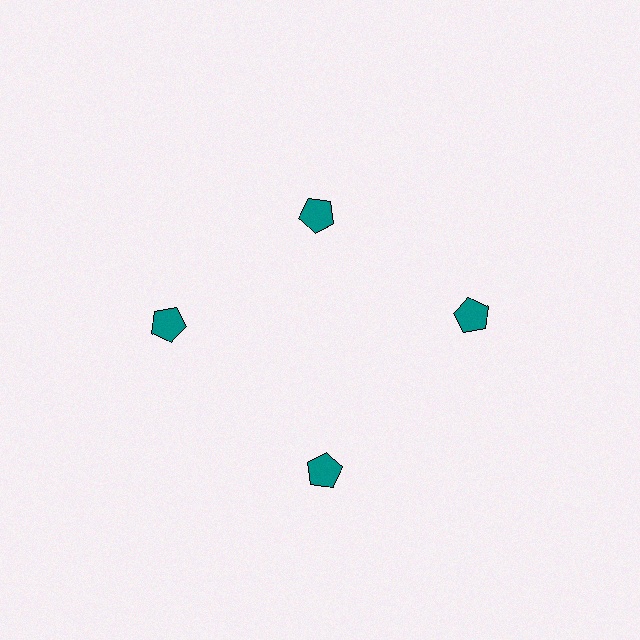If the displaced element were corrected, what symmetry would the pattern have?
It would have 4-fold rotational symmetry — the pattern would map onto itself every 90 degrees.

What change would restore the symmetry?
The symmetry would be restored by moving it outward, back onto the ring so that all 4 pentagons sit at equal angles and equal distance from the center.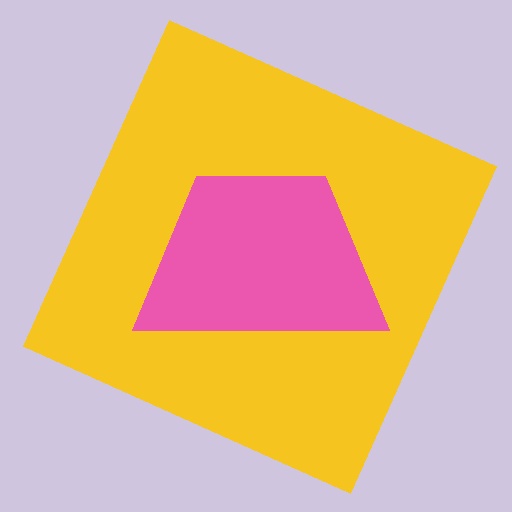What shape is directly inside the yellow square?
The pink trapezoid.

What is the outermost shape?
The yellow square.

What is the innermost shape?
The pink trapezoid.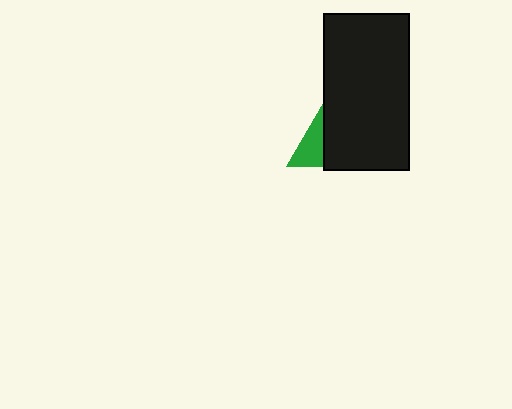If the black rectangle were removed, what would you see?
You would see the complete green triangle.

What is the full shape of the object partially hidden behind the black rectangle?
The partially hidden object is a green triangle.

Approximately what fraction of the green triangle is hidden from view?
Roughly 66% of the green triangle is hidden behind the black rectangle.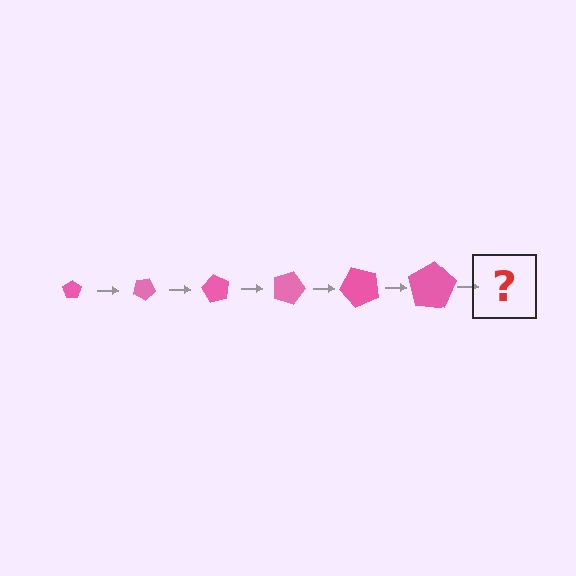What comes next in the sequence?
The next element should be a pentagon, larger than the previous one and rotated 180 degrees from the start.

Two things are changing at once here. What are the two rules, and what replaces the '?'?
The two rules are that the pentagon grows larger each step and it rotates 30 degrees each step. The '?' should be a pentagon, larger than the previous one and rotated 180 degrees from the start.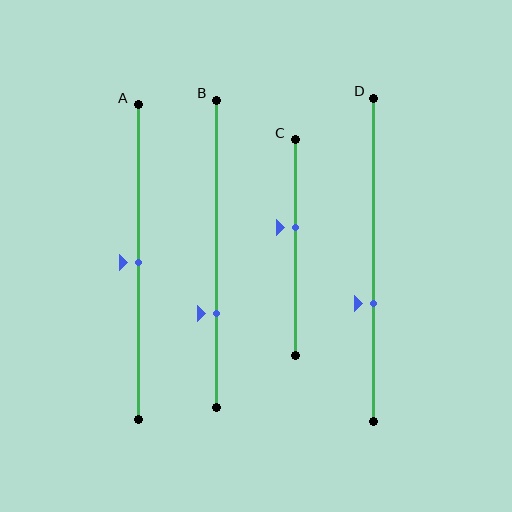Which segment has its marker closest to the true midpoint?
Segment A has its marker closest to the true midpoint.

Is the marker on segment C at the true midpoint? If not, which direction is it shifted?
No, the marker on segment C is shifted upward by about 9% of the segment length.